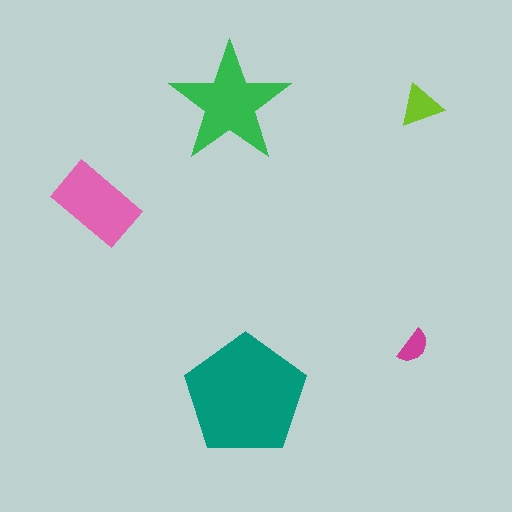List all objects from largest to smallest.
The teal pentagon, the green star, the pink rectangle, the lime triangle, the magenta semicircle.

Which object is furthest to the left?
The pink rectangle is leftmost.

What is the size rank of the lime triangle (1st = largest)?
4th.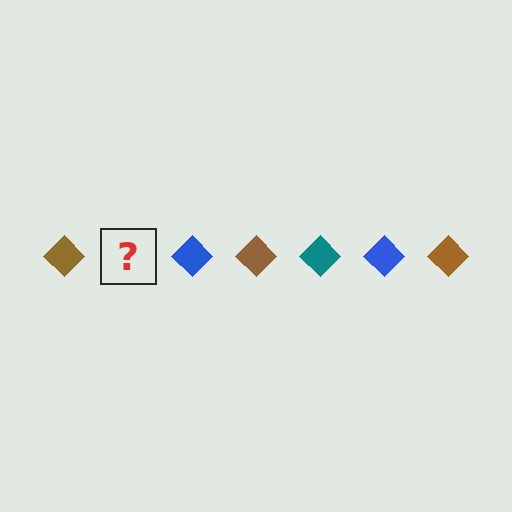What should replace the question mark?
The question mark should be replaced with a teal diamond.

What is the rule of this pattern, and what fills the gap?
The rule is that the pattern cycles through brown, teal, blue diamonds. The gap should be filled with a teal diamond.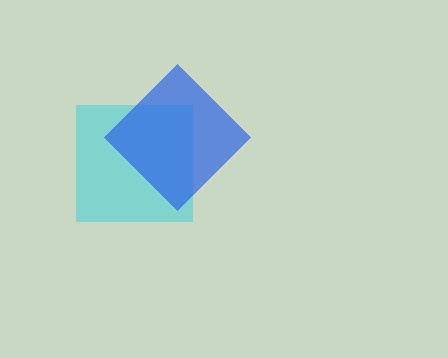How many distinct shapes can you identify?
There are 2 distinct shapes: a cyan square, a blue diamond.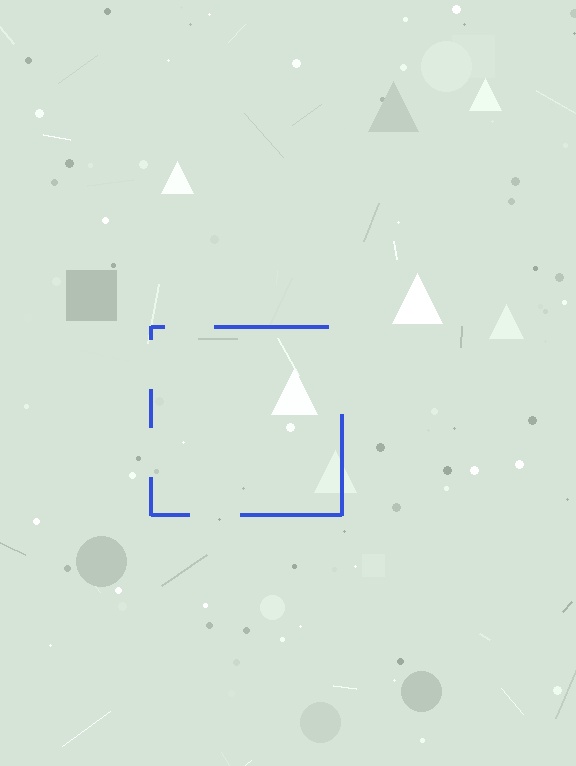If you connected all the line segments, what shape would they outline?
They would outline a square.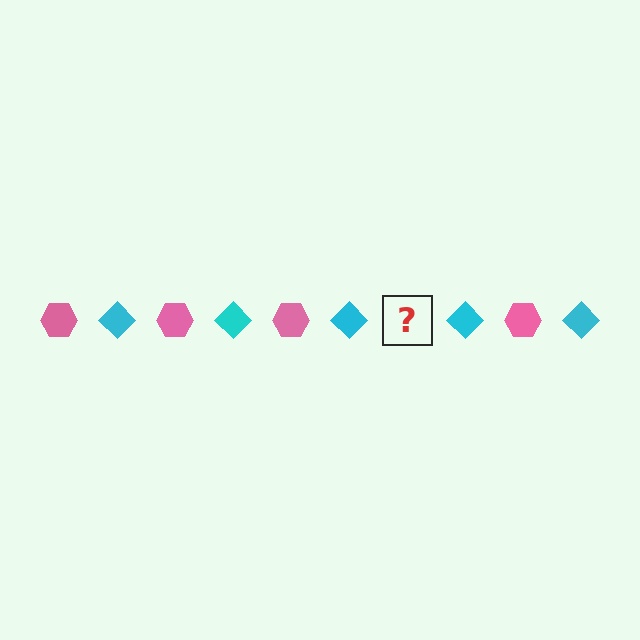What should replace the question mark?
The question mark should be replaced with a pink hexagon.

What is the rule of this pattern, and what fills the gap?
The rule is that the pattern alternates between pink hexagon and cyan diamond. The gap should be filled with a pink hexagon.